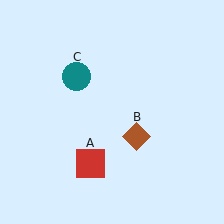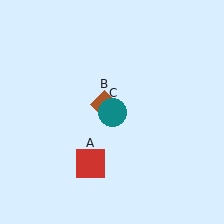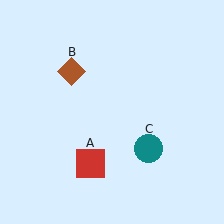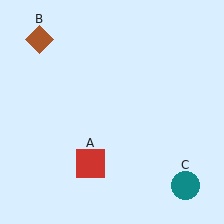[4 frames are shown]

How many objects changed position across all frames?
2 objects changed position: brown diamond (object B), teal circle (object C).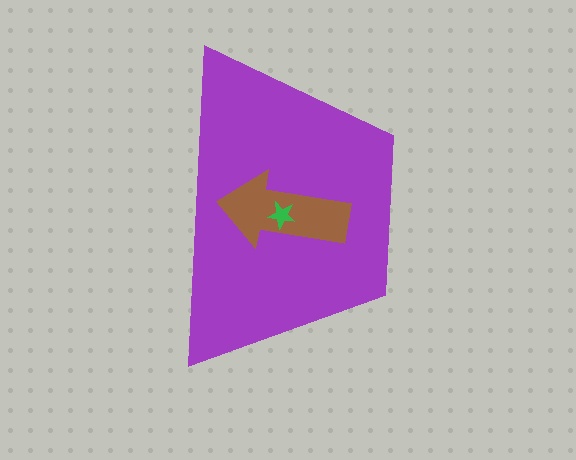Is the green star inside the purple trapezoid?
Yes.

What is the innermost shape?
The green star.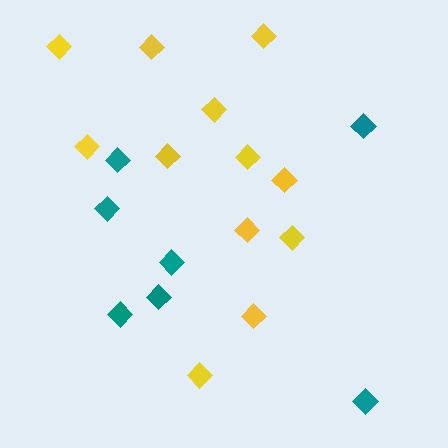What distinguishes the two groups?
There are 2 groups: one group of teal diamonds (7) and one group of yellow diamonds (12).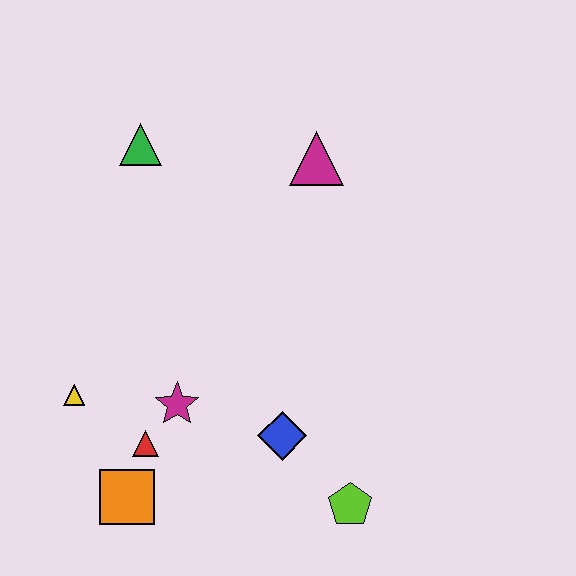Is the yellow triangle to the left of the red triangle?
Yes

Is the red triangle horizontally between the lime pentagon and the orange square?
Yes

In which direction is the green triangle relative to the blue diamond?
The green triangle is above the blue diamond.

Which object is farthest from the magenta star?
The magenta triangle is farthest from the magenta star.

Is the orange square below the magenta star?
Yes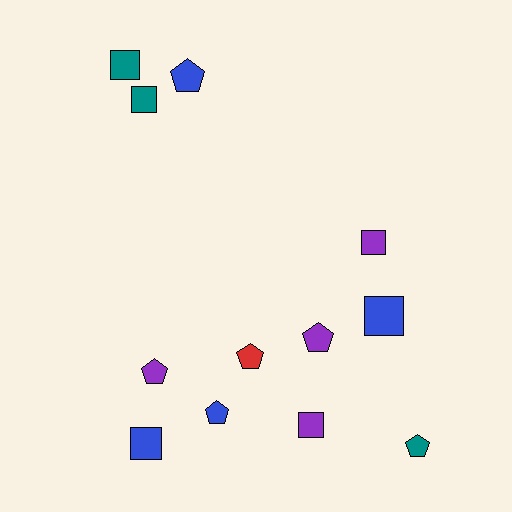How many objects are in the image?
There are 12 objects.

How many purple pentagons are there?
There are 2 purple pentagons.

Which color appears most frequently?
Purple, with 4 objects.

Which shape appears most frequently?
Pentagon, with 6 objects.